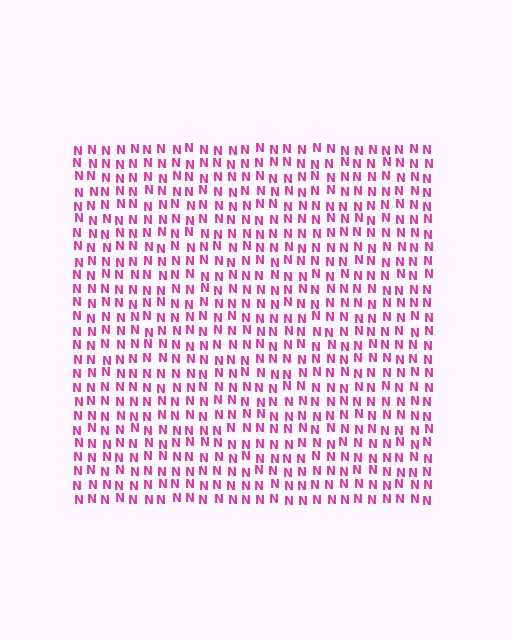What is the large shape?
The large shape is a square.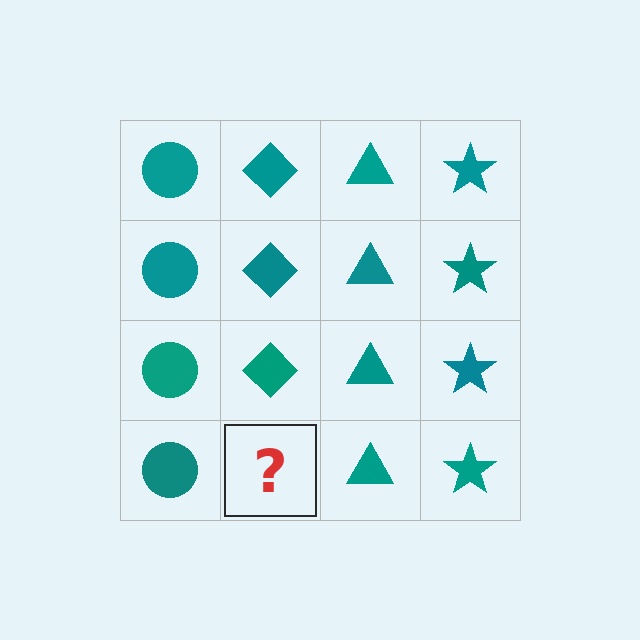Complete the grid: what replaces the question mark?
The question mark should be replaced with a teal diamond.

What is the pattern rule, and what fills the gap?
The rule is that each column has a consistent shape. The gap should be filled with a teal diamond.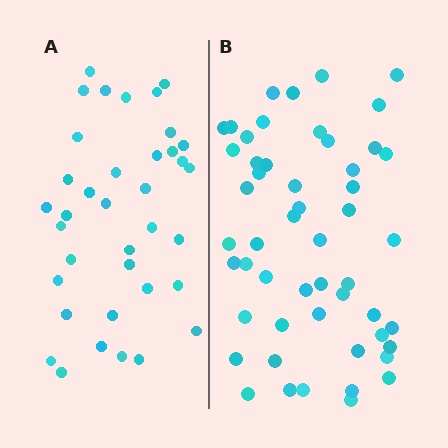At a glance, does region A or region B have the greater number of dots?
Region B (the right region) has more dots.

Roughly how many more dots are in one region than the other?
Region B has approximately 15 more dots than region A.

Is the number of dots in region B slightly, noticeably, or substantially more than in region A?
Region B has noticeably more, but not dramatically so. The ratio is roughly 1.4 to 1.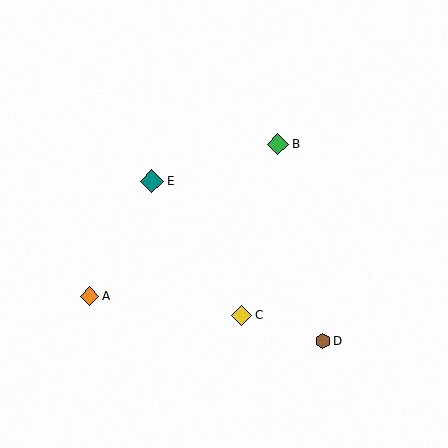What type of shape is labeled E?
Shape E is a teal diamond.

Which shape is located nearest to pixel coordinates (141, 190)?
The teal diamond (labeled E) at (152, 181) is nearest to that location.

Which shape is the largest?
The teal diamond (labeled E) is the largest.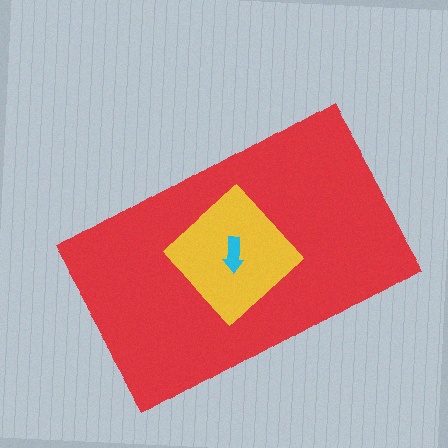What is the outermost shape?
The red rectangle.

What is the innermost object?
The cyan arrow.